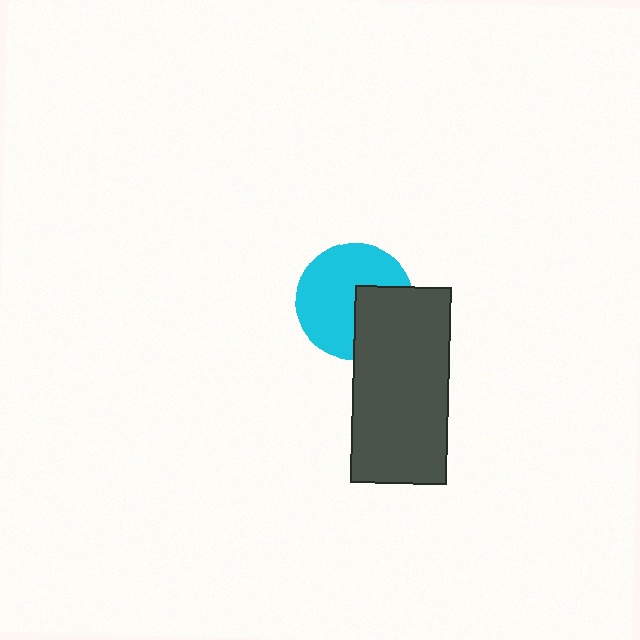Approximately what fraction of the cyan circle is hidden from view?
Roughly 35% of the cyan circle is hidden behind the dark gray rectangle.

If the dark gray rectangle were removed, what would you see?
You would see the complete cyan circle.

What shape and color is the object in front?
The object in front is a dark gray rectangle.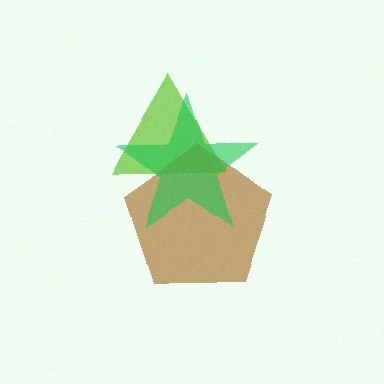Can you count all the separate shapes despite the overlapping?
Yes, there are 3 separate shapes.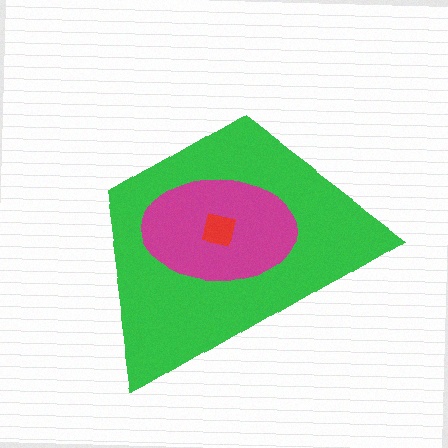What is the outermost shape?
The green trapezoid.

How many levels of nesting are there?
3.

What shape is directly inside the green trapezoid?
The magenta ellipse.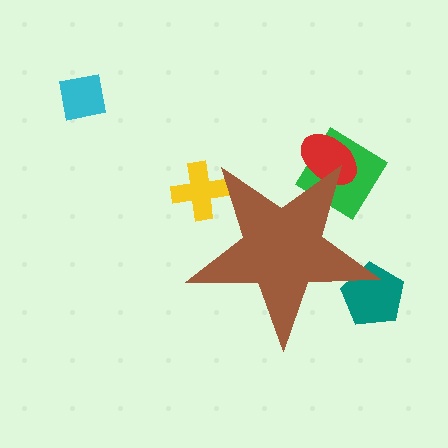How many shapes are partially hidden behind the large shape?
4 shapes are partially hidden.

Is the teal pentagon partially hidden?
Yes, the teal pentagon is partially hidden behind the brown star.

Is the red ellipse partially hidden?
Yes, the red ellipse is partially hidden behind the brown star.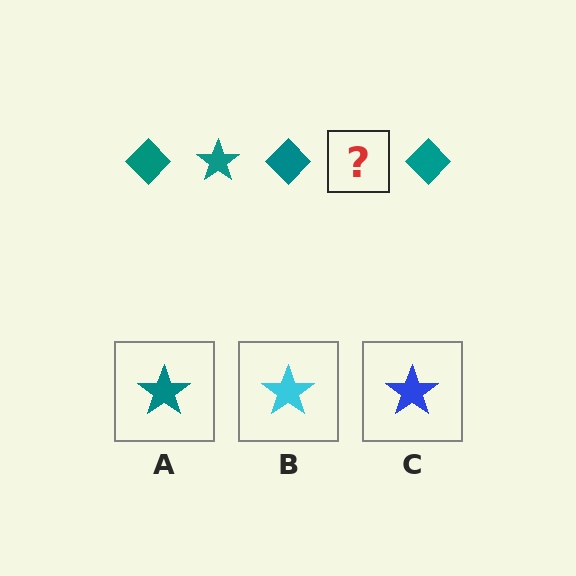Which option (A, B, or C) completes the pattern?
A.